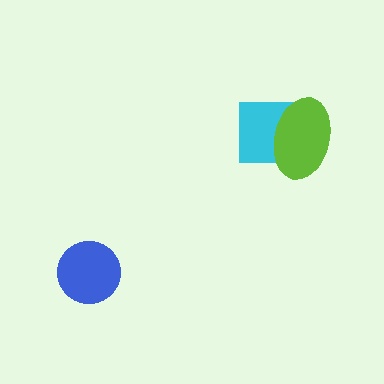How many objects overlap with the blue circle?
0 objects overlap with the blue circle.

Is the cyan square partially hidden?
Yes, it is partially covered by another shape.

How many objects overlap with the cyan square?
1 object overlaps with the cyan square.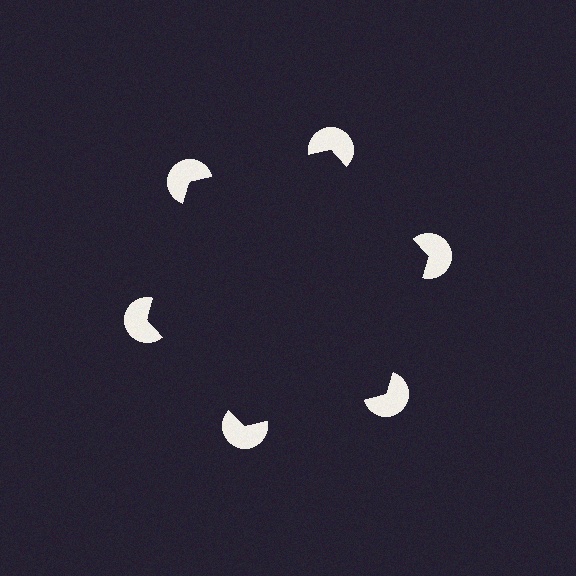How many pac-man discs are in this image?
There are 6 — one at each vertex of the illusory hexagon.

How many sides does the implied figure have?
6 sides.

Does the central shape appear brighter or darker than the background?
It typically appears slightly darker than the background, even though no actual brightness change is drawn.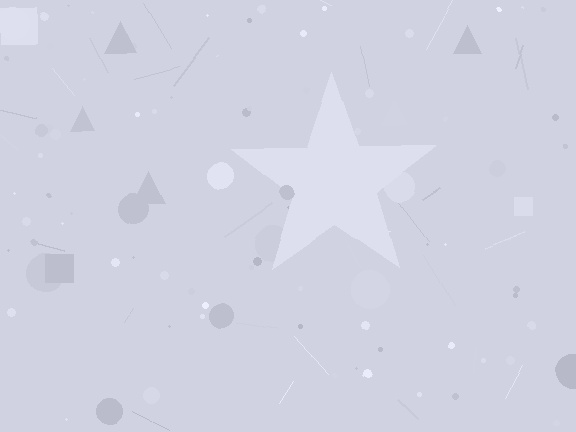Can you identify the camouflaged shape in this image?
The camouflaged shape is a star.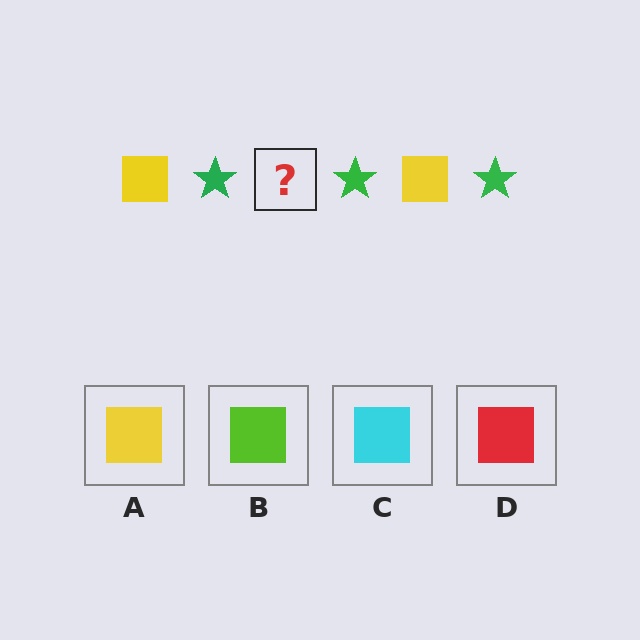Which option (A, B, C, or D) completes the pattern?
A.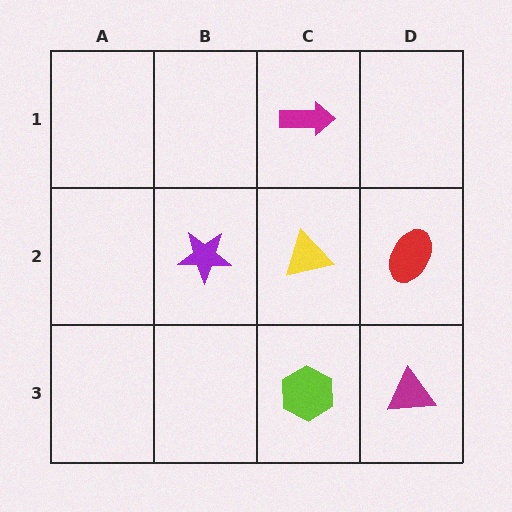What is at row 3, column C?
A lime hexagon.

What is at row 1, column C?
A magenta arrow.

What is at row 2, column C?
A yellow triangle.